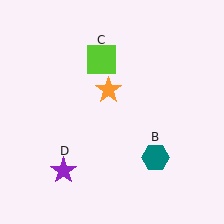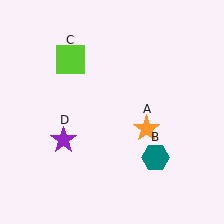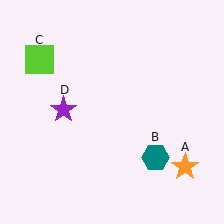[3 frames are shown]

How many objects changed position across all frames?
3 objects changed position: orange star (object A), lime square (object C), purple star (object D).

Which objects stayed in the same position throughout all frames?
Teal hexagon (object B) remained stationary.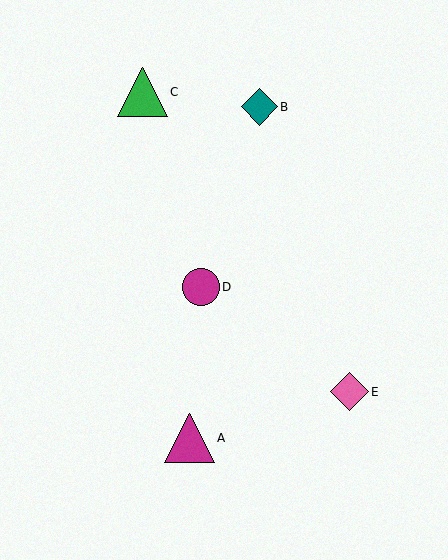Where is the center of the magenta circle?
The center of the magenta circle is at (201, 287).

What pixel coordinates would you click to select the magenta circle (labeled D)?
Click at (201, 287) to select the magenta circle D.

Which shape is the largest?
The green triangle (labeled C) is the largest.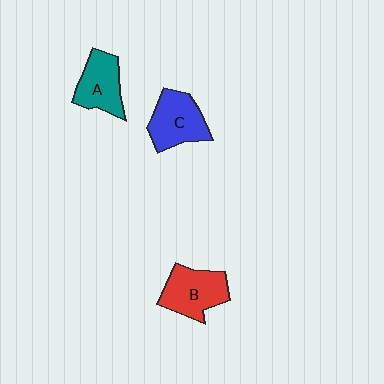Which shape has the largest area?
Shape B (red).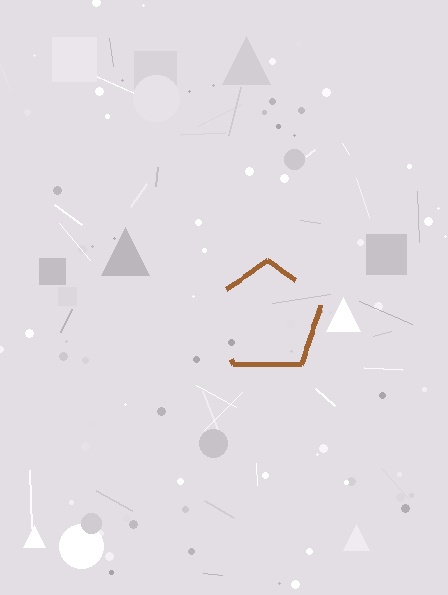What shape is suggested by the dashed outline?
The dashed outline suggests a pentagon.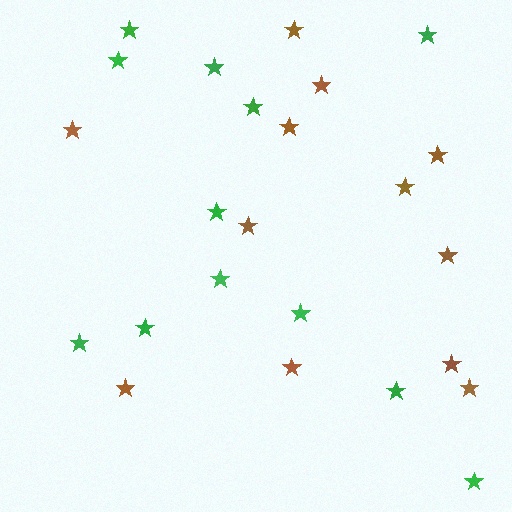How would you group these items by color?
There are 2 groups: one group of brown stars (12) and one group of green stars (12).